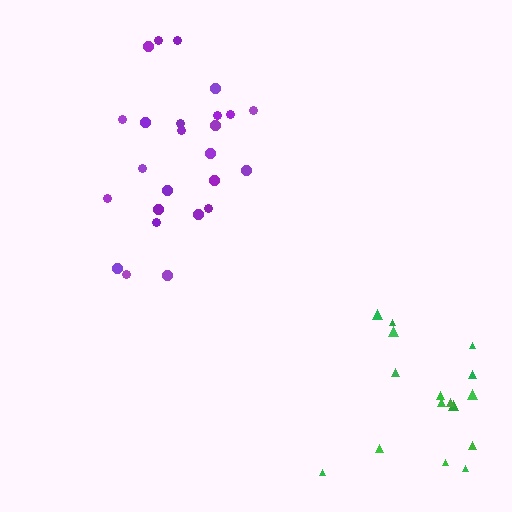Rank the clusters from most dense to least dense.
purple, green.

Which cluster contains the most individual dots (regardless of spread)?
Purple (25).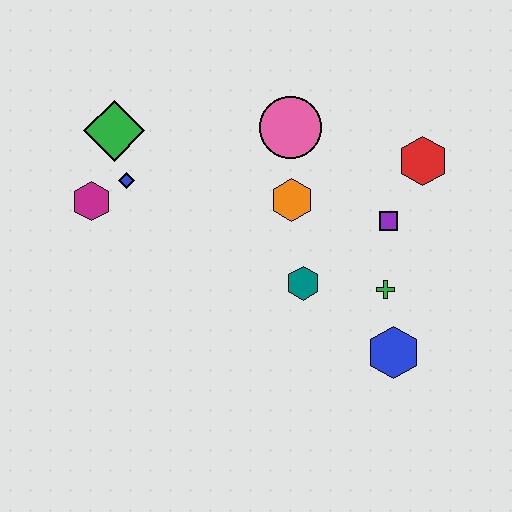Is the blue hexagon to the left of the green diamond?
No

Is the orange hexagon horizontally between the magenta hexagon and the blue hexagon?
Yes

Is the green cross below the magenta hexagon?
Yes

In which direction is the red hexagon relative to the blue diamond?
The red hexagon is to the right of the blue diamond.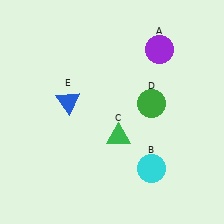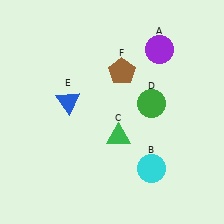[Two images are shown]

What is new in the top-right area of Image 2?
A brown pentagon (F) was added in the top-right area of Image 2.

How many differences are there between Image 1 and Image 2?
There is 1 difference between the two images.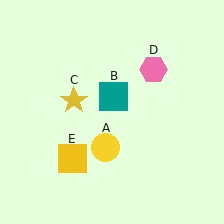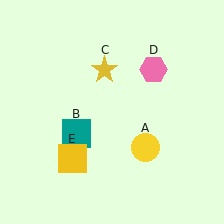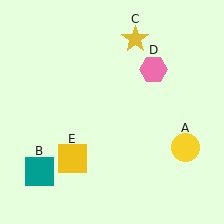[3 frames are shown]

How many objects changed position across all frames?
3 objects changed position: yellow circle (object A), teal square (object B), yellow star (object C).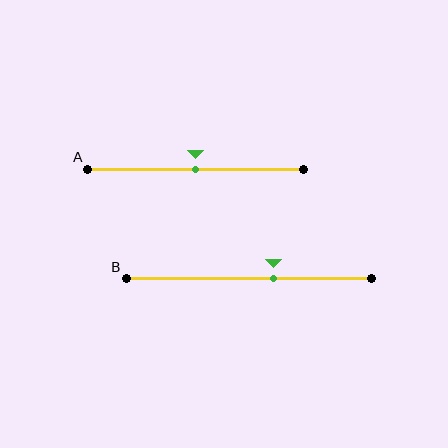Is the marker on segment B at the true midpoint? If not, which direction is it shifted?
No, the marker on segment B is shifted to the right by about 10% of the segment length.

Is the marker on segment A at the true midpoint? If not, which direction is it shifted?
Yes, the marker on segment A is at the true midpoint.